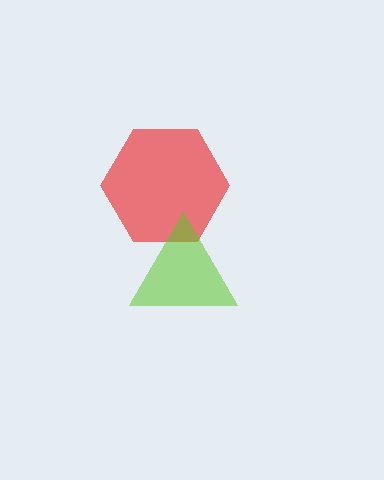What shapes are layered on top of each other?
The layered shapes are: a red hexagon, a lime triangle.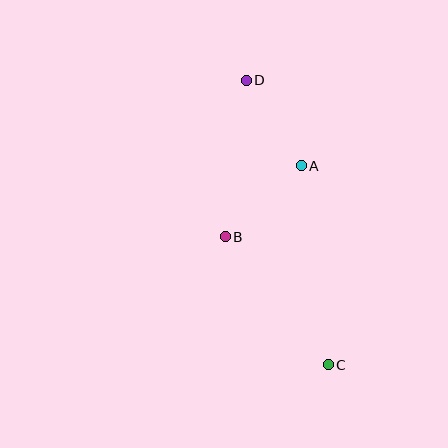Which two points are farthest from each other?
Points C and D are farthest from each other.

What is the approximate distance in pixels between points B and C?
The distance between B and C is approximately 164 pixels.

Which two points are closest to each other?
Points A and D are closest to each other.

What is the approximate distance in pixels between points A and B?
The distance between A and B is approximately 104 pixels.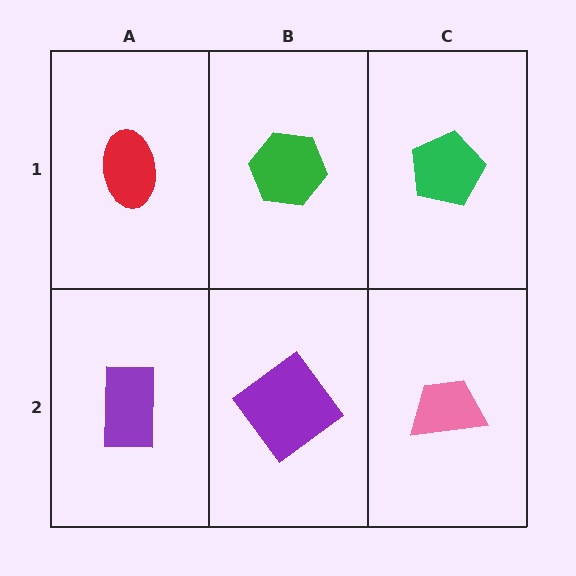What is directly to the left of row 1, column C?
A green hexagon.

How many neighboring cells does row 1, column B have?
3.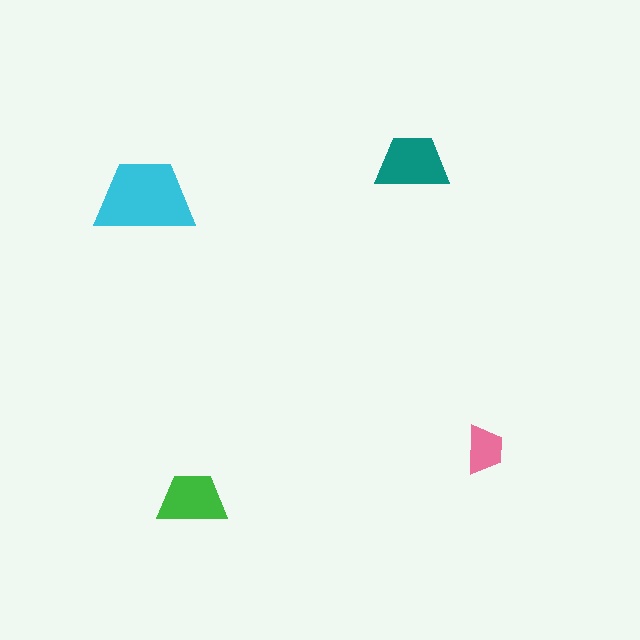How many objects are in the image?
There are 4 objects in the image.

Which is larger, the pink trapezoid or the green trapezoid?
The green one.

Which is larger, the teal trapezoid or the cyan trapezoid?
The cyan one.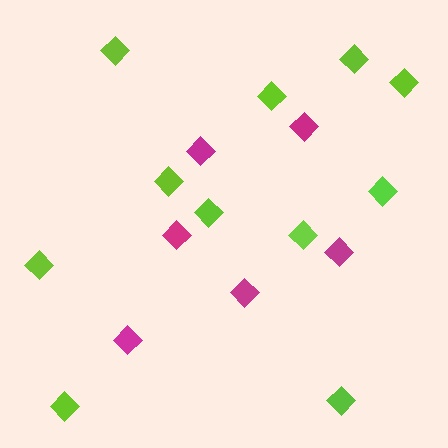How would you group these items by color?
There are 2 groups: one group of lime diamonds (11) and one group of magenta diamonds (6).